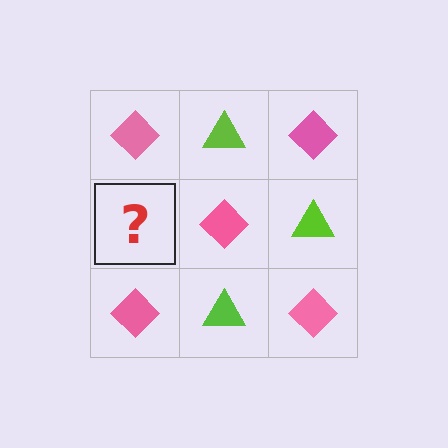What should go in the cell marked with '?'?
The missing cell should contain a lime triangle.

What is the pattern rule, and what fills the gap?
The rule is that it alternates pink diamond and lime triangle in a checkerboard pattern. The gap should be filled with a lime triangle.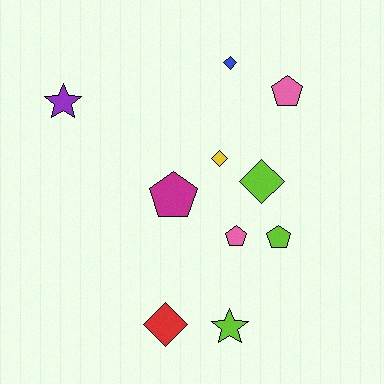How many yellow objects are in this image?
There is 1 yellow object.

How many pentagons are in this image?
There are 4 pentagons.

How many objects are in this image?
There are 10 objects.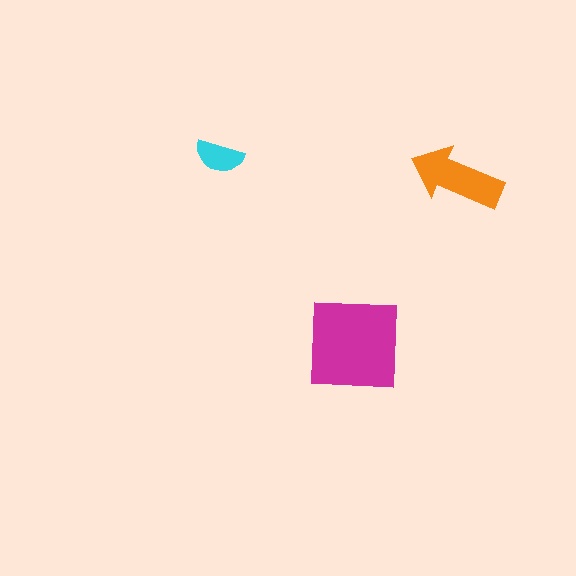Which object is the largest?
The magenta square.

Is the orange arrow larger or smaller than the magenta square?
Smaller.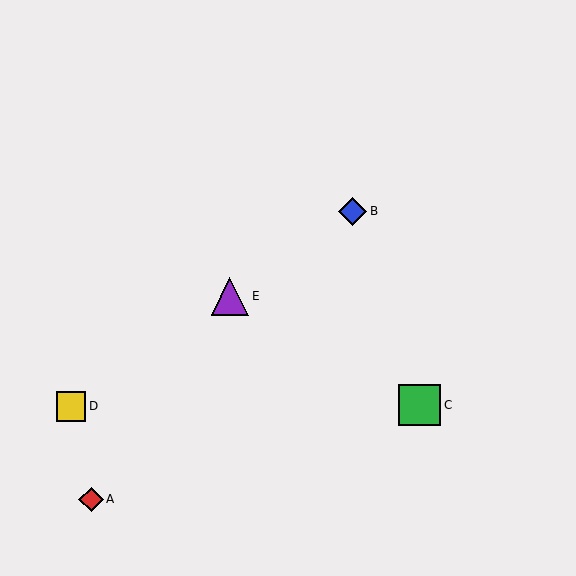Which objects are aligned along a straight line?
Objects B, D, E are aligned along a straight line.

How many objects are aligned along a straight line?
3 objects (B, D, E) are aligned along a straight line.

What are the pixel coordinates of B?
Object B is at (353, 211).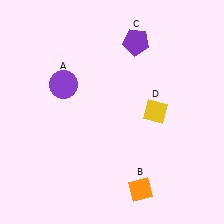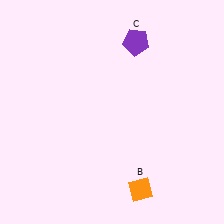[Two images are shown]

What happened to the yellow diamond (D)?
The yellow diamond (D) was removed in Image 2. It was in the top-right area of Image 1.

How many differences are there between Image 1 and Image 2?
There are 2 differences between the two images.